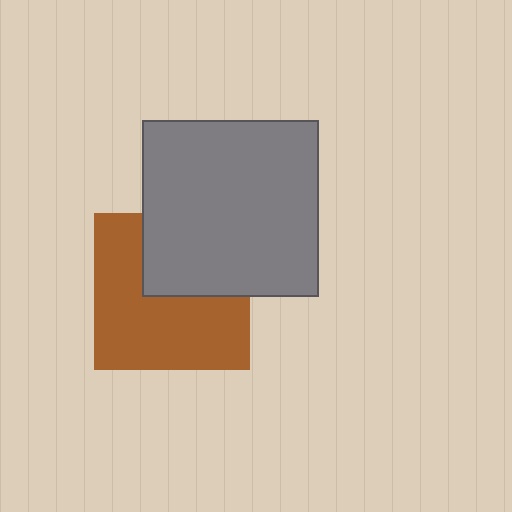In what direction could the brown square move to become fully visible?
The brown square could move down. That would shift it out from behind the gray square entirely.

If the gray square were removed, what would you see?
You would see the complete brown square.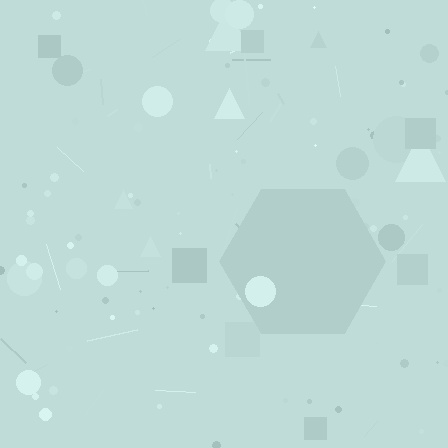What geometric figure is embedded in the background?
A hexagon is embedded in the background.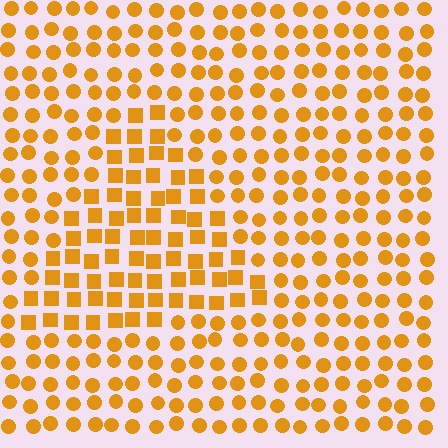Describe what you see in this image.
The image is filled with small orange elements arranged in a uniform grid. A triangle-shaped region contains squares, while the surrounding area contains circles. The boundary is defined purely by the change in element shape.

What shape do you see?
I see a triangle.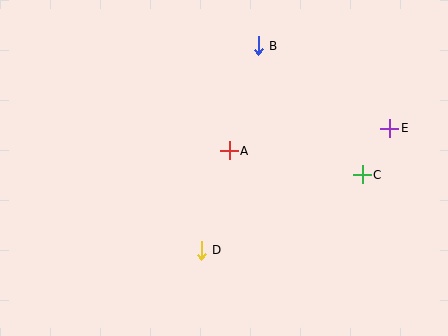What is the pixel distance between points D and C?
The distance between D and C is 178 pixels.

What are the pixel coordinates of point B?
Point B is at (258, 46).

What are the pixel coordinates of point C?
Point C is at (362, 175).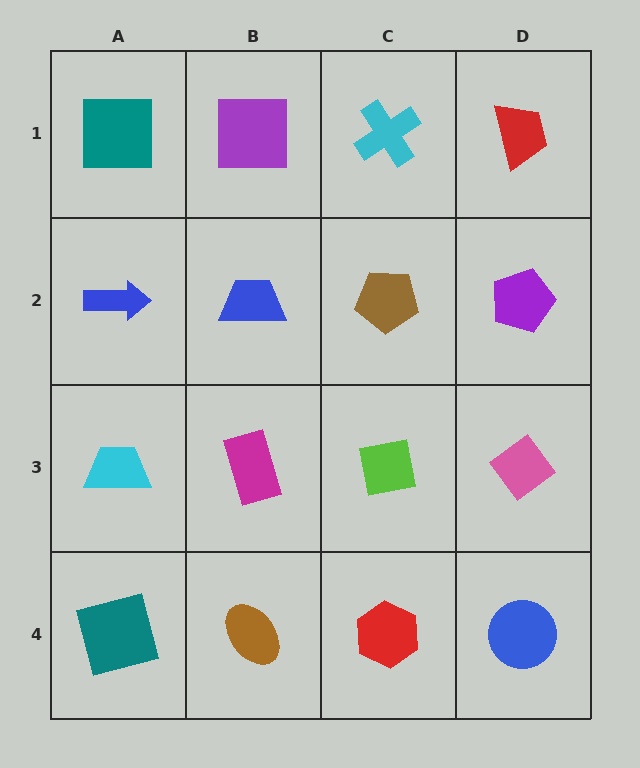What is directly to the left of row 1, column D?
A cyan cross.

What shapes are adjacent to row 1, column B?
A blue trapezoid (row 2, column B), a teal square (row 1, column A), a cyan cross (row 1, column C).